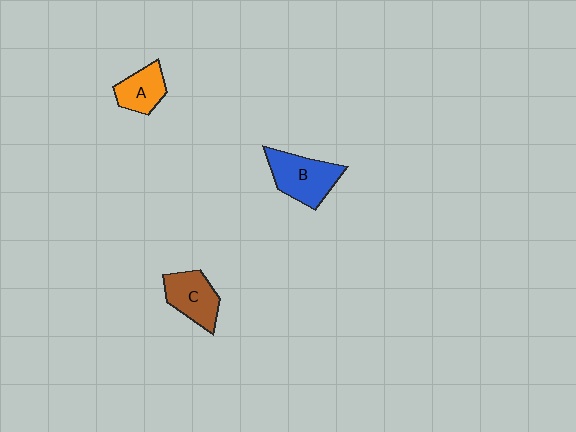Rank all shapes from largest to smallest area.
From largest to smallest: B (blue), C (brown), A (orange).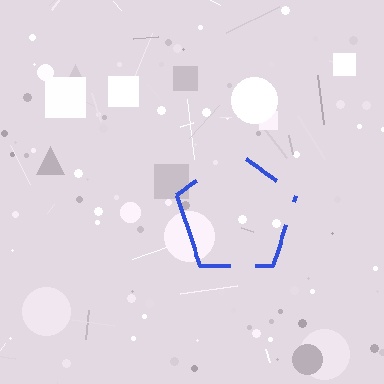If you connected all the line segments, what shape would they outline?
They would outline a pentagon.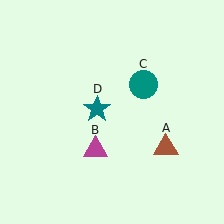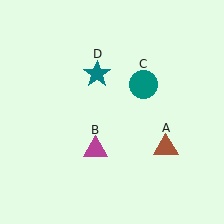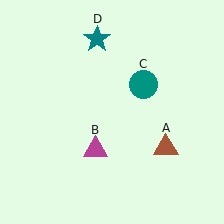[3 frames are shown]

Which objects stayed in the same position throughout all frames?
Brown triangle (object A) and magenta triangle (object B) and teal circle (object C) remained stationary.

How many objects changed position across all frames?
1 object changed position: teal star (object D).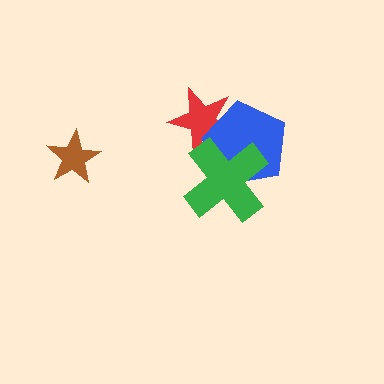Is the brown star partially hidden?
No, no other shape covers it.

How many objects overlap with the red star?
2 objects overlap with the red star.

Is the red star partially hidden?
Yes, it is partially covered by another shape.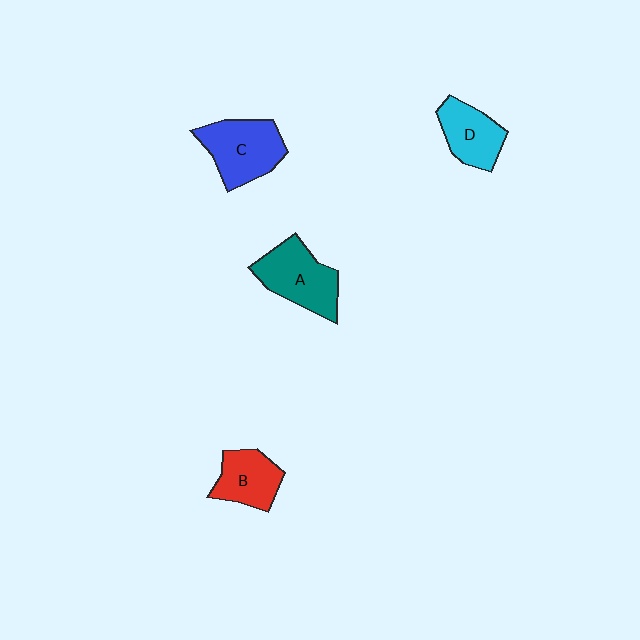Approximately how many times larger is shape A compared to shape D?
Approximately 1.3 times.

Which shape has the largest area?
Shape C (blue).